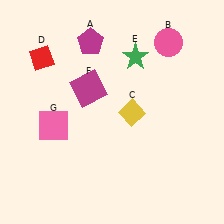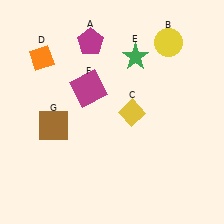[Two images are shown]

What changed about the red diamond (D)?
In Image 1, D is red. In Image 2, it changed to orange.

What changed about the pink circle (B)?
In Image 1, B is pink. In Image 2, it changed to yellow.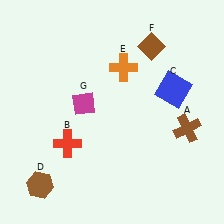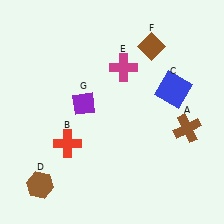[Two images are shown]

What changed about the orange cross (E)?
In Image 1, E is orange. In Image 2, it changed to magenta.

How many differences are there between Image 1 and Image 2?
There are 2 differences between the two images.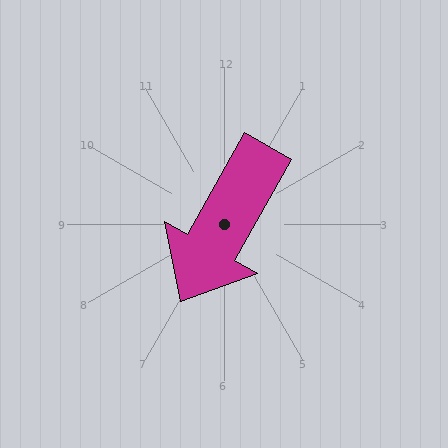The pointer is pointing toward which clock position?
Roughly 7 o'clock.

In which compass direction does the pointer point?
Southwest.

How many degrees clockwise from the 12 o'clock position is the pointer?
Approximately 209 degrees.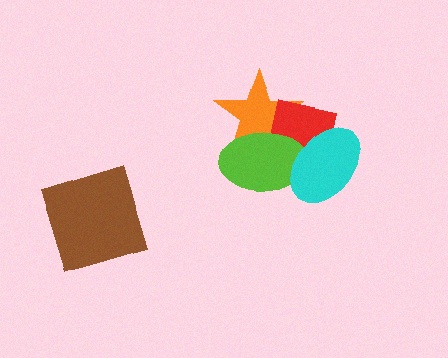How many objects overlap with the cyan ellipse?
2 objects overlap with the cyan ellipse.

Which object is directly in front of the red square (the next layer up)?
The lime ellipse is directly in front of the red square.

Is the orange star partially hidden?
Yes, it is partially covered by another shape.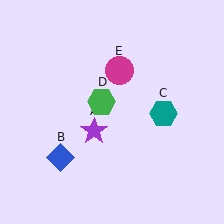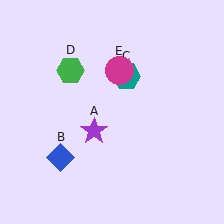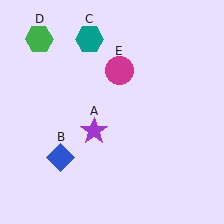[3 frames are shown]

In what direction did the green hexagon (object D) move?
The green hexagon (object D) moved up and to the left.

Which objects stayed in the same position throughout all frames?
Purple star (object A) and blue diamond (object B) and magenta circle (object E) remained stationary.